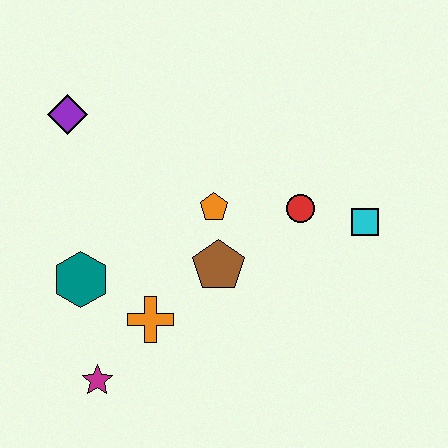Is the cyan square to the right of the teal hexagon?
Yes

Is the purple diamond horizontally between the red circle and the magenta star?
No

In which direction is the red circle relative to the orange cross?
The red circle is to the right of the orange cross.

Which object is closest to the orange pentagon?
The brown pentagon is closest to the orange pentagon.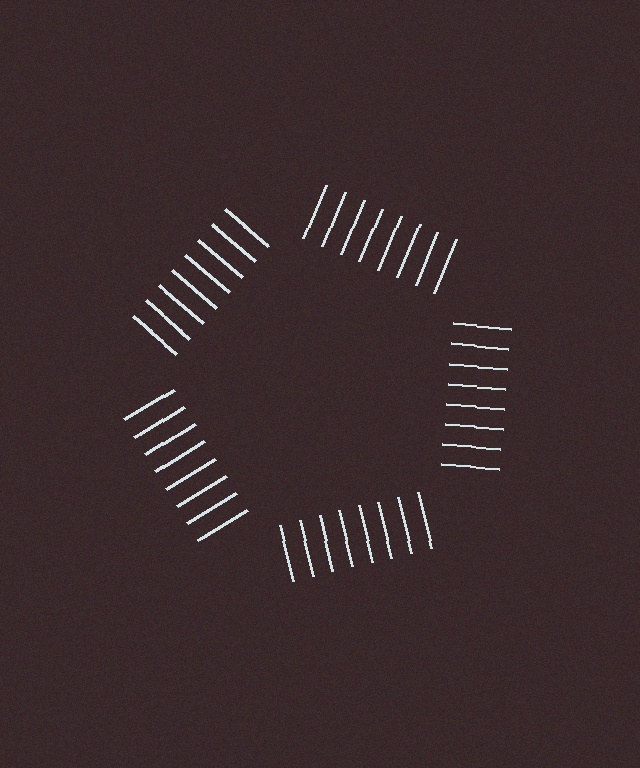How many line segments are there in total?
40 — 8 along each of the 5 edges.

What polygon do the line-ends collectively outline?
An illusory pentagon — the line segments terminate on its edges but no continuous stroke is drawn.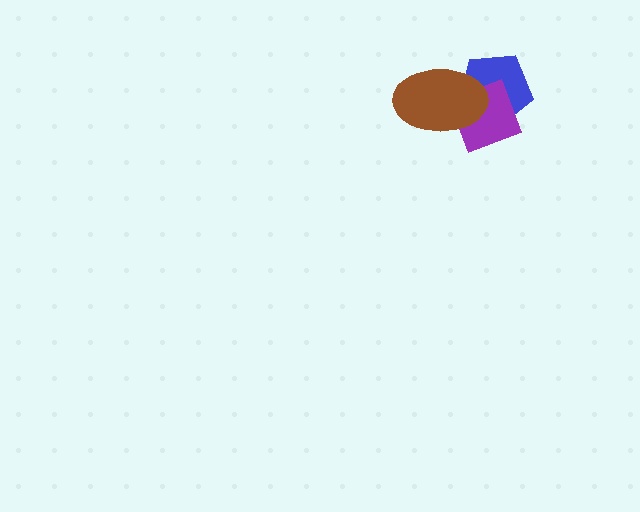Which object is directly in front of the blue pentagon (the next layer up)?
The purple diamond is directly in front of the blue pentagon.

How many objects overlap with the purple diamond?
2 objects overlap with the purple diamond.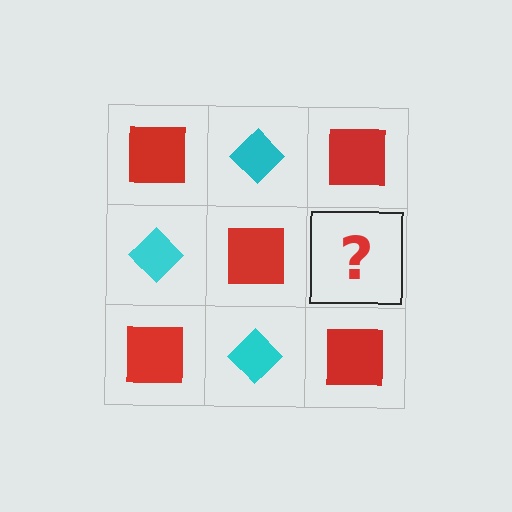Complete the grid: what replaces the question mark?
The question mark should be replaced with a cyan diamond.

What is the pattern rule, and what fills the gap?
The rule is that it alternates red square and cyan diamond in a checkerboard pattern. The gap should be filled with a cyan diamond.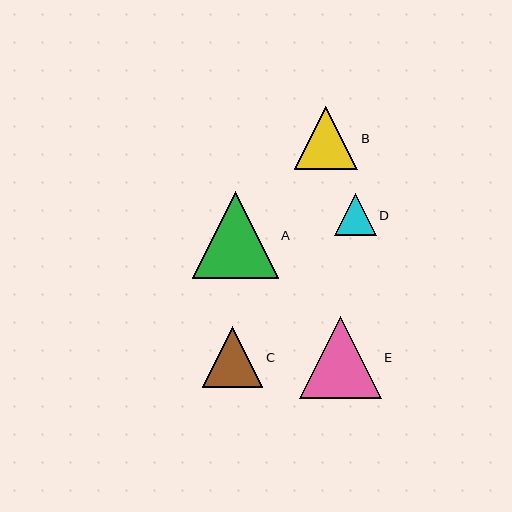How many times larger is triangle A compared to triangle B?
Triangle A is approximately 1.4 times the size of triangle B.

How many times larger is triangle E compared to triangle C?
Triangle E is approximately 1.4 times the size of triangle C.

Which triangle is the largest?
Triangle A is the largest with a size of approximately 86 pixels.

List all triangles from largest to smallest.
From largest to smallest: A, E, B, C, D.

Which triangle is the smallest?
Triangle D is the smallest with a size of approximately 42 pixels.